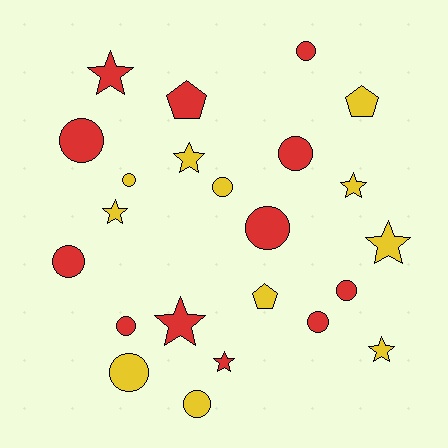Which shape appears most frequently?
Circle, with 12 objects.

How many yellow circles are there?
There are 4 yellow circles.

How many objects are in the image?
There are 23 objects.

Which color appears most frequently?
Red, with 12 objects.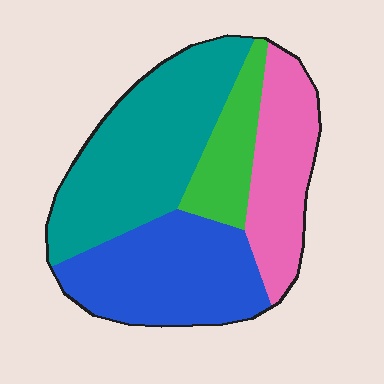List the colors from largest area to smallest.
From largest to smallest: teal, blue, pink, green.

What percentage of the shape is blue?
Blue takes up about one third (1/3) of the shape.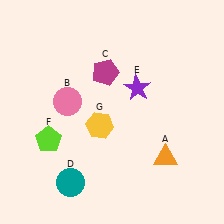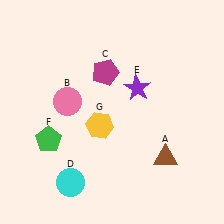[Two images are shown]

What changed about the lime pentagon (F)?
In Image 1, F is lime. In Image 2, it changed to green.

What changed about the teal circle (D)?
In Image 1, D is teal. In Image 2, it changed to cyan.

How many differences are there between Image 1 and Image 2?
There are 3 differences between the two images.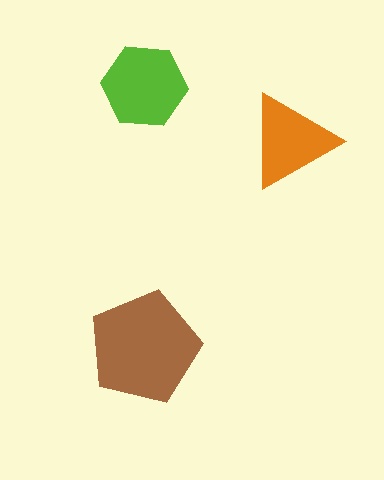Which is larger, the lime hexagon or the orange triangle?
The lime hexagon.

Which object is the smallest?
The orange triangle.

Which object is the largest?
The brown pentagon.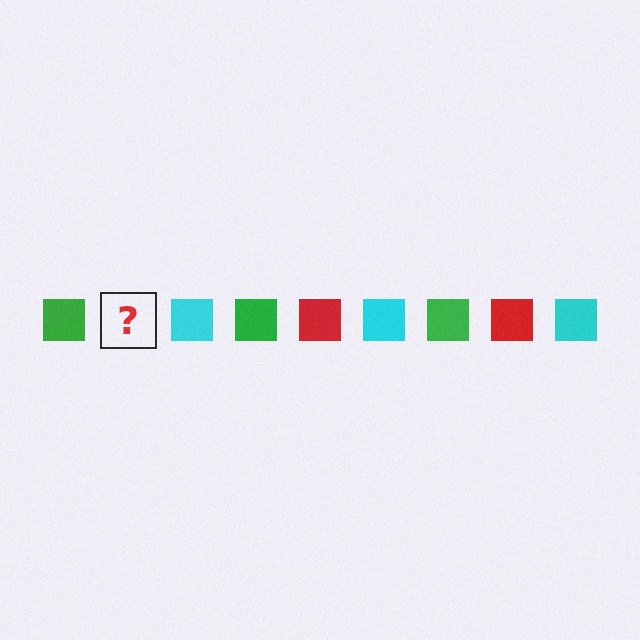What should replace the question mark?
The question mark should be replaced with a red square.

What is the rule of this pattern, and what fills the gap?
The rule is that the pattern cycles through green, red, cyan squares. The gap should be filled with a red square.